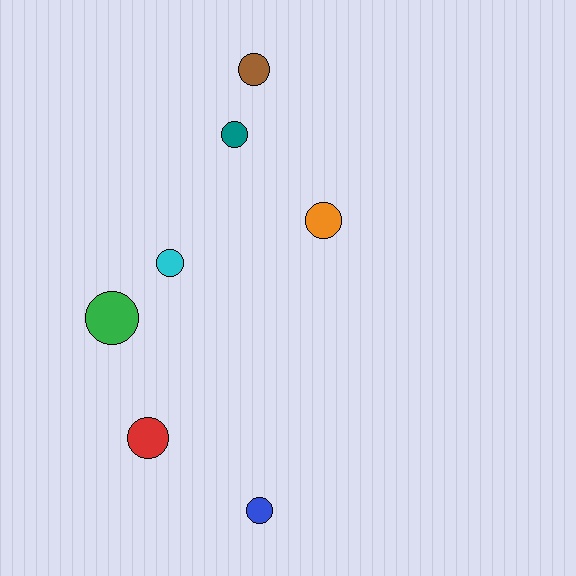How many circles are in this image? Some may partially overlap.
There are 7 circles.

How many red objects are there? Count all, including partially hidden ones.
There is 1 red object.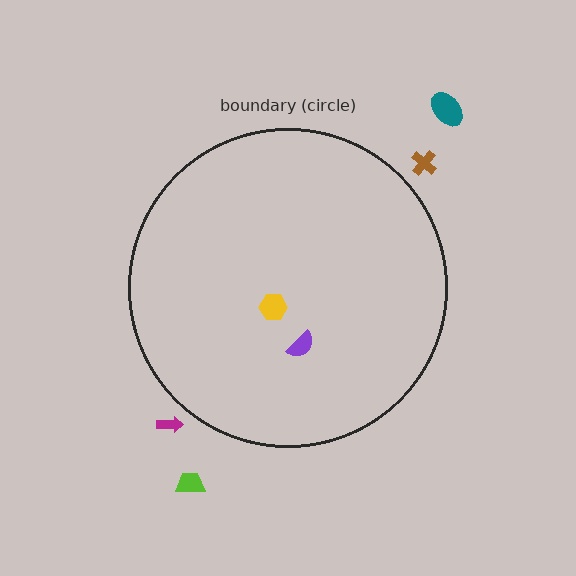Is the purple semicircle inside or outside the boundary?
Inside.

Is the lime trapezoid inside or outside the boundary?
Outside.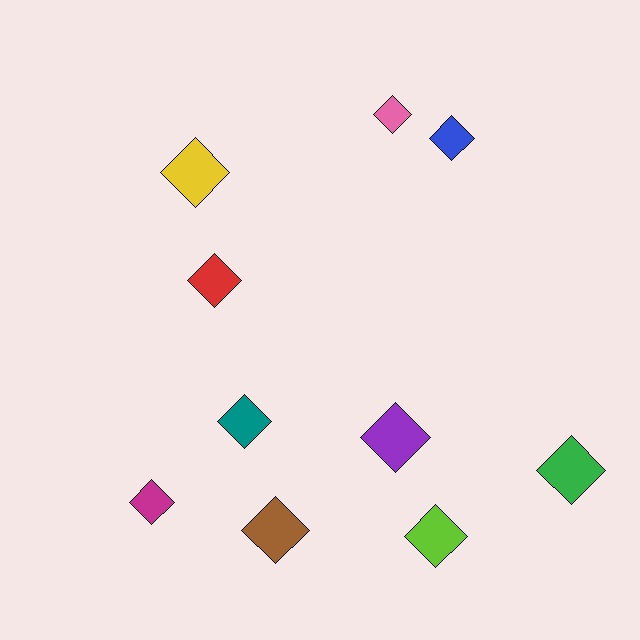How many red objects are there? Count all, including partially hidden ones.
There is 1 red object.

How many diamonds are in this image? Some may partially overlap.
There are 10 diamonds.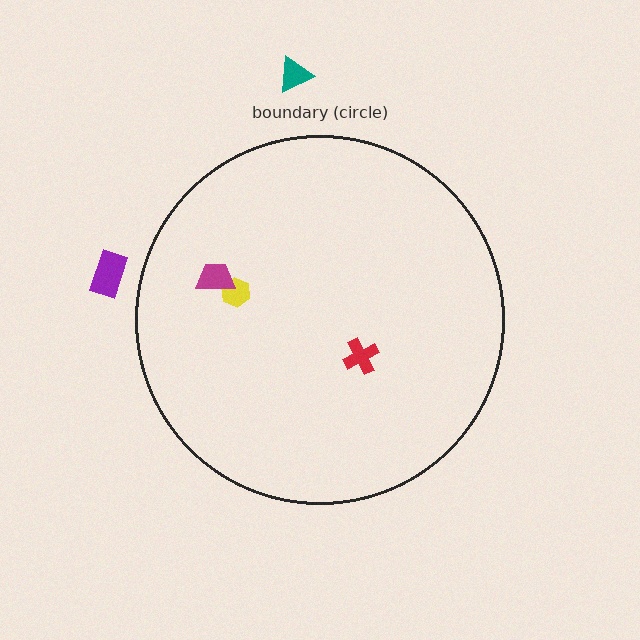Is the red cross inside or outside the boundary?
Inside.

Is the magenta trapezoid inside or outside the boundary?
Inside.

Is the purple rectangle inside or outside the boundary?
Outside.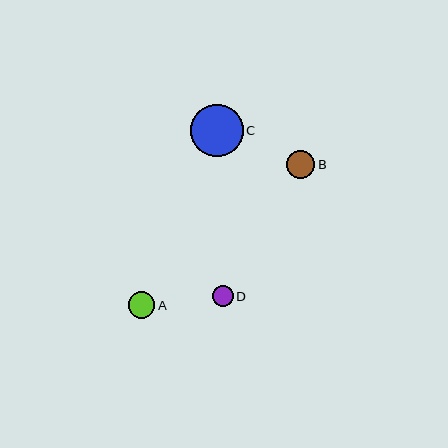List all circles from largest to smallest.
From largest to smallest: C, B, A, D.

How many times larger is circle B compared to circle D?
Circle B is approximately 1.4 times the size of circle D.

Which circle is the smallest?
Circle D is the smallest with a size of approximately 20 pixels.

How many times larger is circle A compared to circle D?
Circle A is approximately 1.3 times the size of circle D.